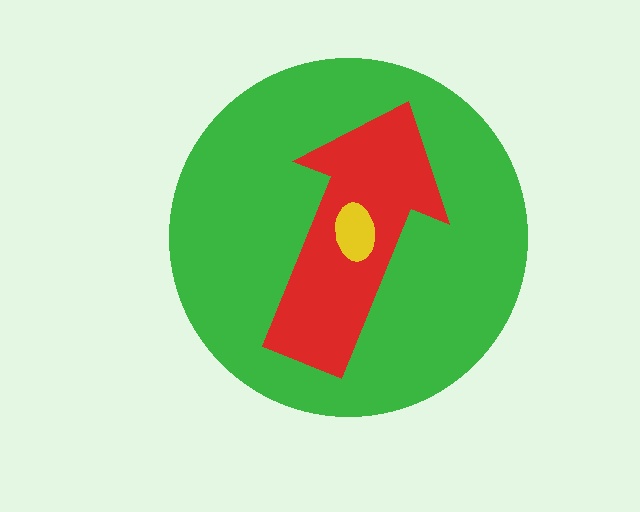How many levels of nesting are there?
3.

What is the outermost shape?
The green circle.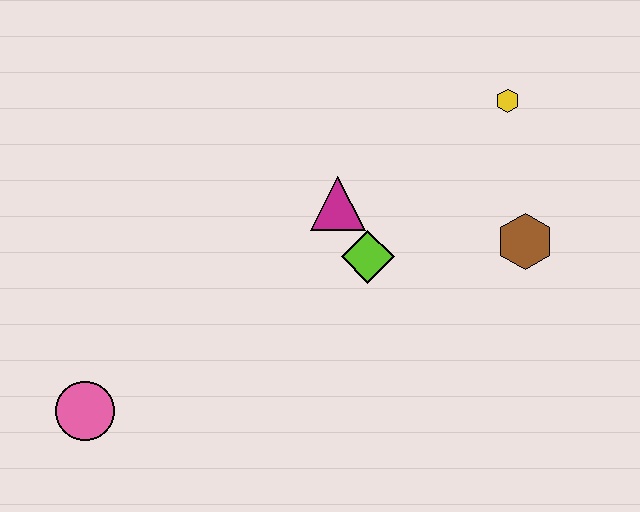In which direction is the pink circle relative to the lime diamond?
The pink circle is to the left of the lime diamond.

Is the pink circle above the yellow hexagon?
No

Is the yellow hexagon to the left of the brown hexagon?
Yes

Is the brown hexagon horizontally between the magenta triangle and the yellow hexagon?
No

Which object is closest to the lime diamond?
The magenta triangle is closest to the lime diamond.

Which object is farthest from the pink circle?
The yellow hexagon is farthest from the pink circle.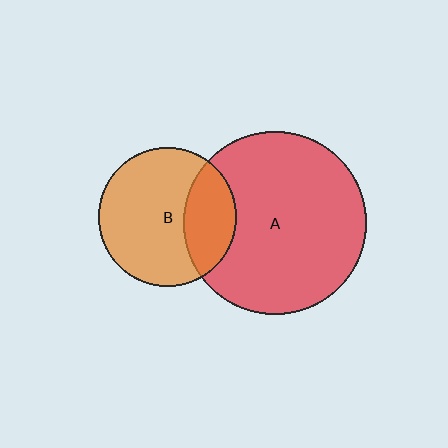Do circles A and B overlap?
Yes.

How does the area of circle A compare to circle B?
Approximately 1.8 times.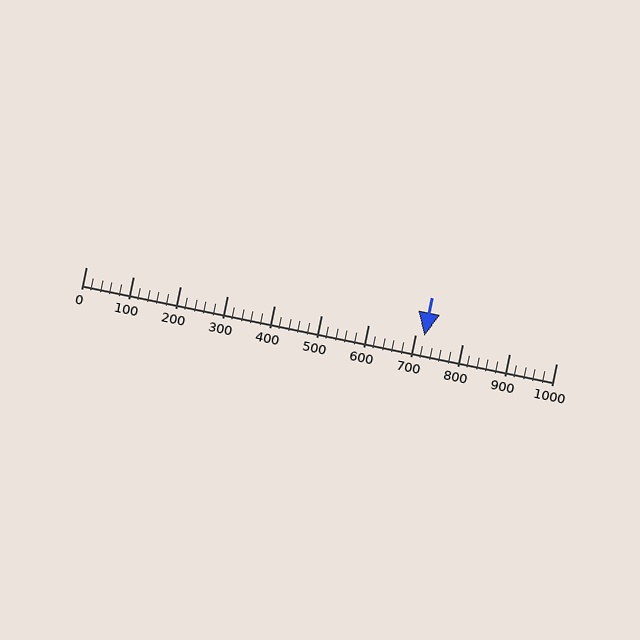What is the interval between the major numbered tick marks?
The major tick marks are spaced 100 units apart.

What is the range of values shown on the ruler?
The ruler shows values from 0 to 1000.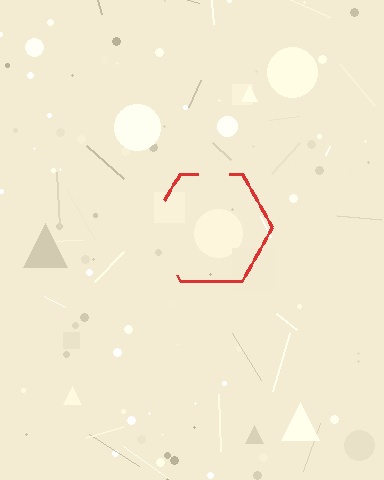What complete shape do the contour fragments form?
The contour fragments form a hexagon.